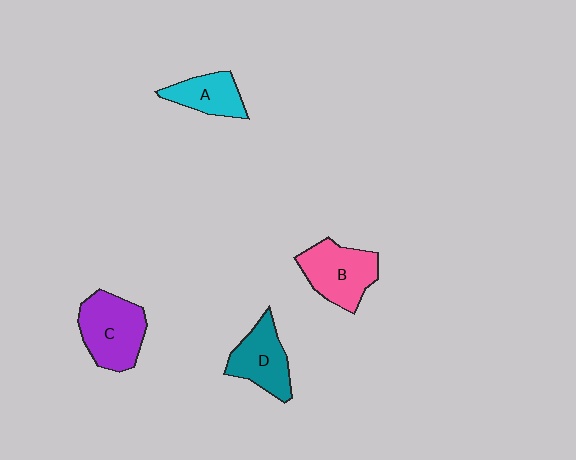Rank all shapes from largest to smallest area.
From largest to smallest: C (purple), B (pink), D (teal), A (cyan).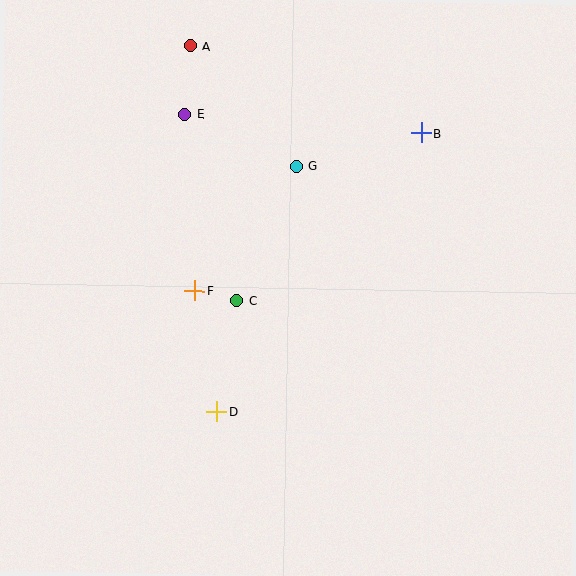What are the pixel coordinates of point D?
Point D is at (217, 411).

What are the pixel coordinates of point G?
Point G is at (296, 166).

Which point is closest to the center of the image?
Point C at (236, 301) is closest to the center.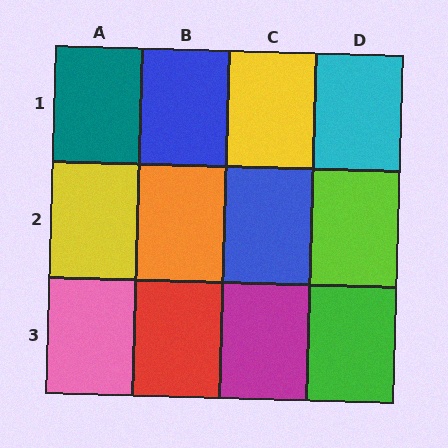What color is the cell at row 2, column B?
Orange.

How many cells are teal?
1 cell is teal.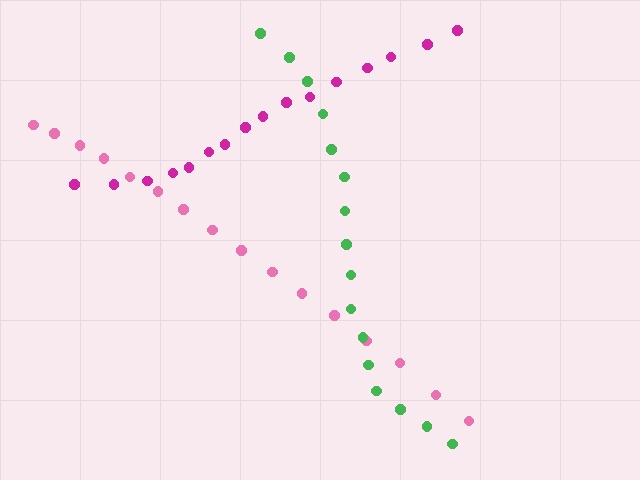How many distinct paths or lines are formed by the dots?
There are 3 distinct paths.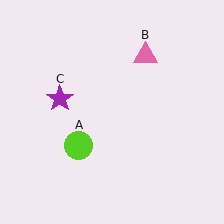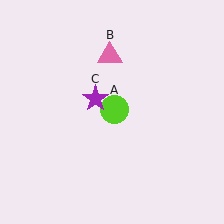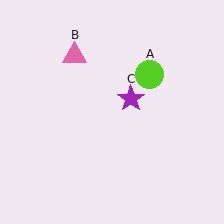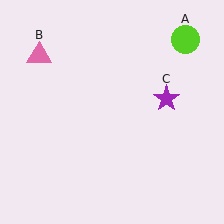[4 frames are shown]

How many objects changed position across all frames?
3 objects changed position: lime circle (object A), pink triangle (object B), purple star (object C).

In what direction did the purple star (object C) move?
The purple star (object C) moved right.